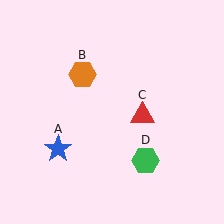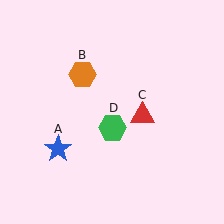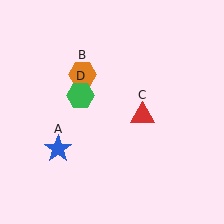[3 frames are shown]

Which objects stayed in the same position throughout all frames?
Blue star (object A) and orange hexagon (object B) and red triangle (object C) remained stationary.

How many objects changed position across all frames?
1 object changed position: green hexagon (object D).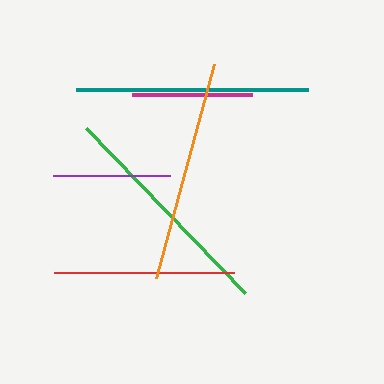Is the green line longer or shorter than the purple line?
The green line is longer than the purple line.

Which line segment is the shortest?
The purple line is the shortest at approximately 117 pixels.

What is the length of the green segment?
The green segment is approximately 229 pixels long.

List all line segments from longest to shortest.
From longest to shortest: teal, green, orange, red, magenta, purple.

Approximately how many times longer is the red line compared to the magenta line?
The red line is approximately 1.5 times the length of the magenta line.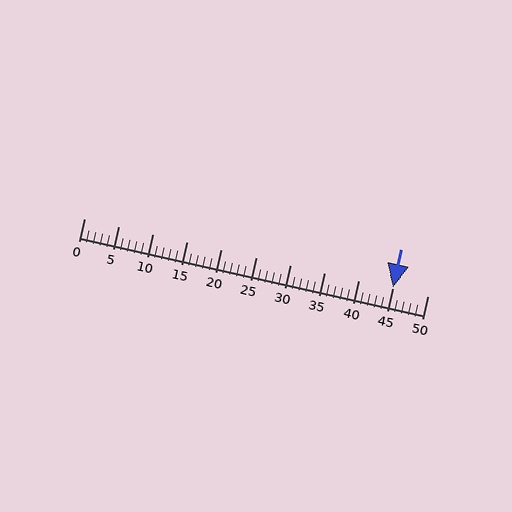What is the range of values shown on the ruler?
The ruler shows values from 0 to 50.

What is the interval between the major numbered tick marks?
The major tick marks are spaced 5 units apart.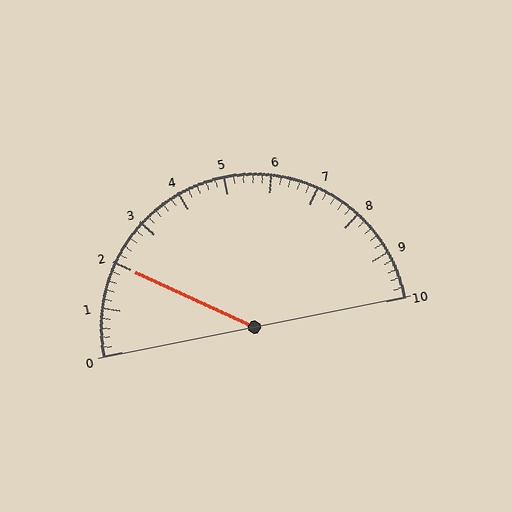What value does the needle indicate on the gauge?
The needle indicates approximately 2.0.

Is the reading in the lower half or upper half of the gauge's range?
The reading is in the lower half of the range (0 to 10).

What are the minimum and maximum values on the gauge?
The gauge ranges from 0 to 10.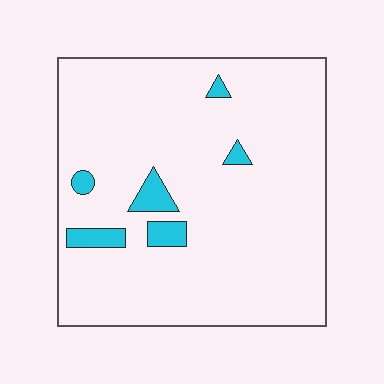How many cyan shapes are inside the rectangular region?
6.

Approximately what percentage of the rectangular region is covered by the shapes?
Approximately 5%.